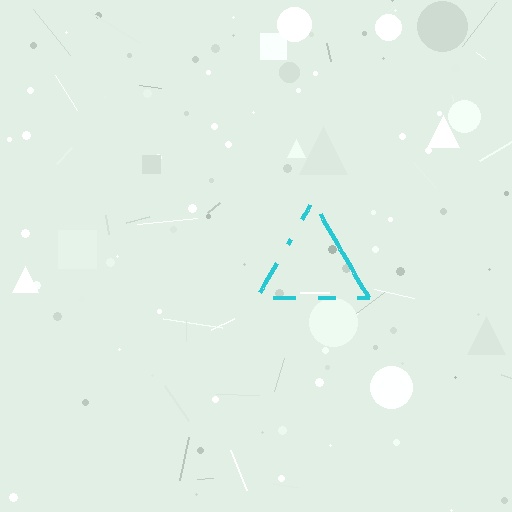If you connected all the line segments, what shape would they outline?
They would outline a triangle.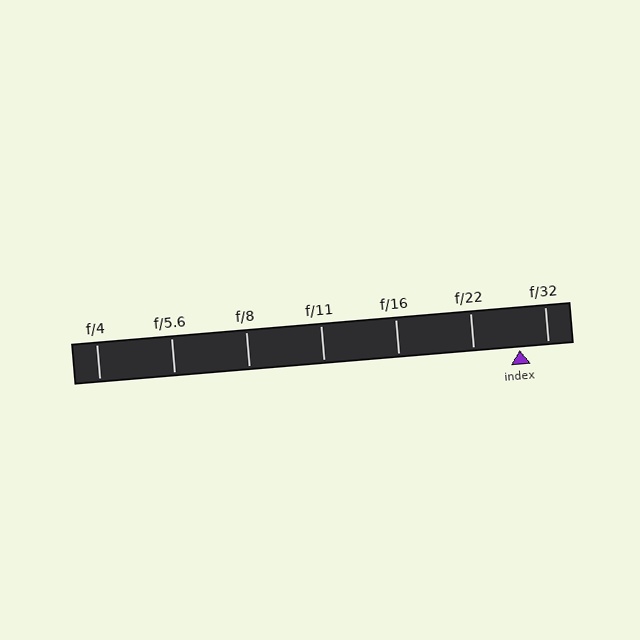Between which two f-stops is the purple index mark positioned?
The index mark is between f/22 and f/32.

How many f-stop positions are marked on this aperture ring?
There are 7 f-stop positions marked.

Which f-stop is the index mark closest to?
The index mark is closest to f/32.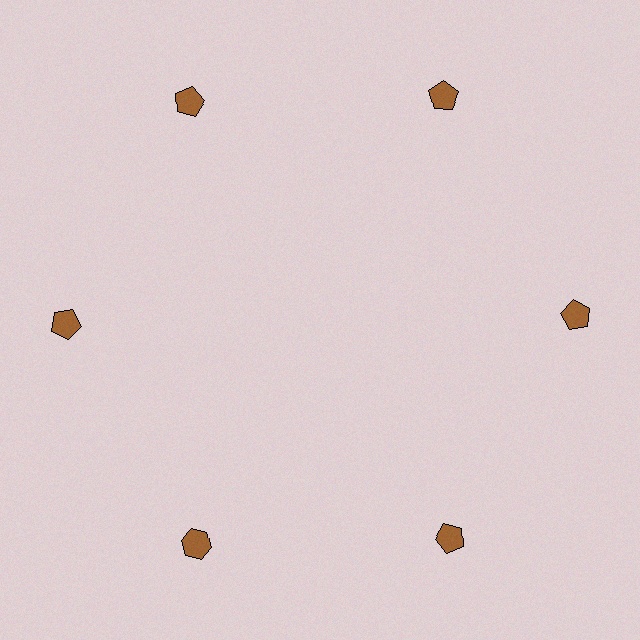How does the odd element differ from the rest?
It has a different shape: hexagon instead of pentagon.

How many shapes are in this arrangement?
There are 6 shapes arranged in a ring pattern.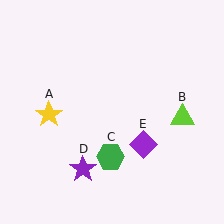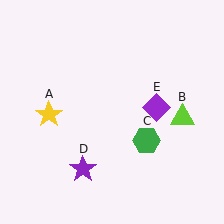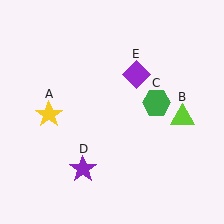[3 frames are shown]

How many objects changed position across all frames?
2 objects changed position: green hexagon (object C), purple diamond (object E).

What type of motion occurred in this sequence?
The green hexagon (object C), purple diamond (object E) rotated counterclockwise around the center of the scene.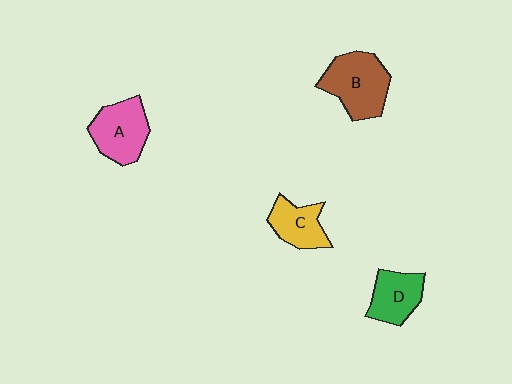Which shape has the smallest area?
Shape C (yellow).